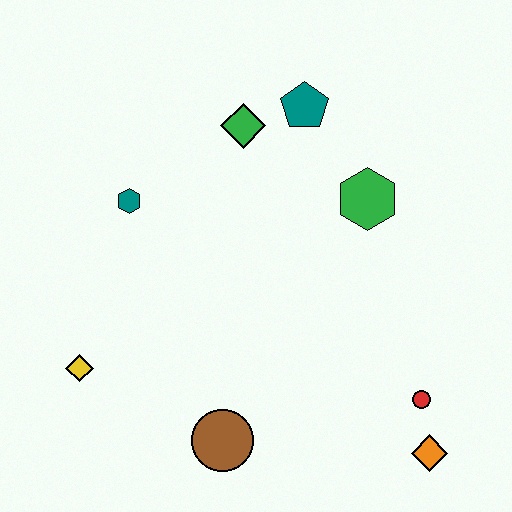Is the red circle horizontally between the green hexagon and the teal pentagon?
No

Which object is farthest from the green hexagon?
The yellow diamond is farthest from the green hexagon.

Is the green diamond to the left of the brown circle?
No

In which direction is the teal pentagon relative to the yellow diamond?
The teal pentagon is above the yellow diamond.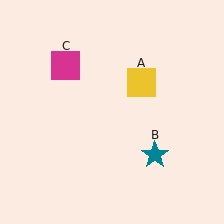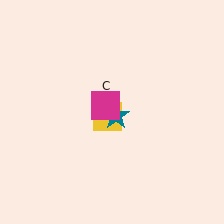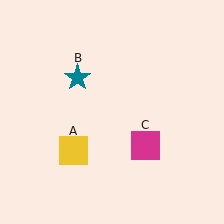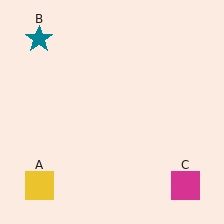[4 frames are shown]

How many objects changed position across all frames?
3 objects changed position: yellow square (object A), teal star (object B), magenta square (object C).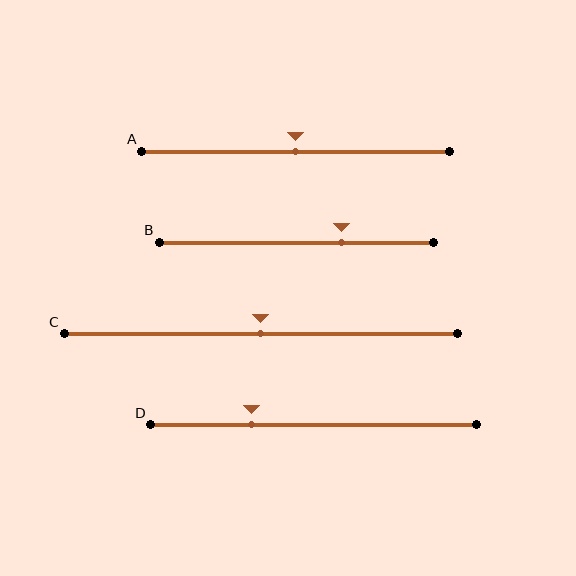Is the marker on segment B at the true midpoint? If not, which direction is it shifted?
No, the marker on segment B is shifted to the right by about 17% of the segment length.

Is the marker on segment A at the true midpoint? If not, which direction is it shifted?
Yes, the marker on segment A is at the true midpoint.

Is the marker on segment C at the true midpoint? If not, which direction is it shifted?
Yes, the marker on segment C is at the true midpoint.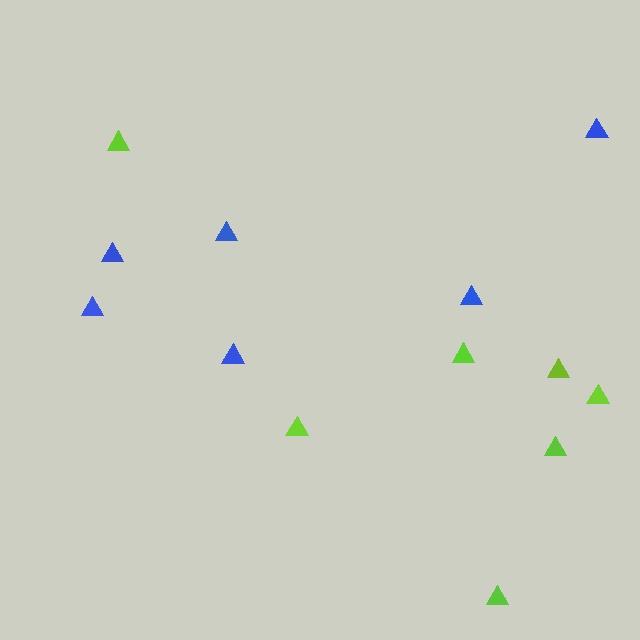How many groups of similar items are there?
There are 2 groups: one group of blue triangles (6) and one group of lime triangles (7).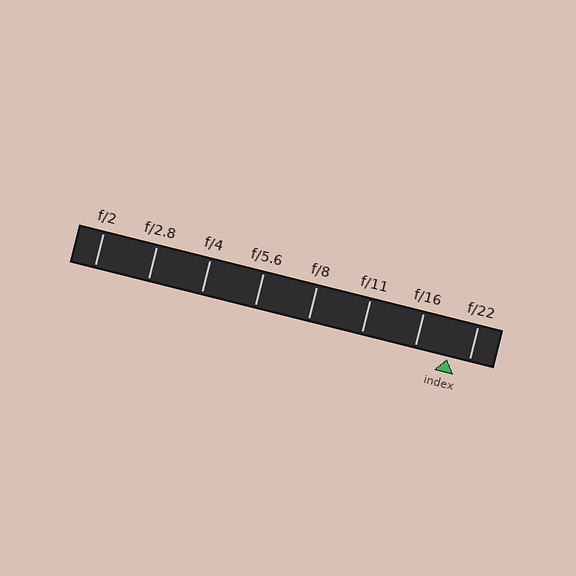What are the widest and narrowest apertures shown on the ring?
The widest aperture shown is f/2 and the narrowest is f/22.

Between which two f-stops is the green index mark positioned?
The index mark is between f/16 and f/22.